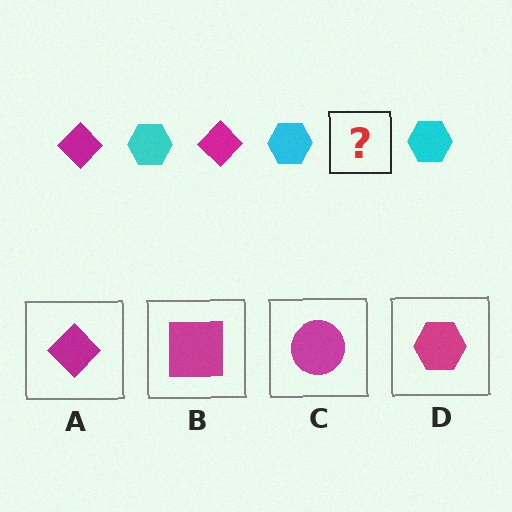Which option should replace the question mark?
Option A.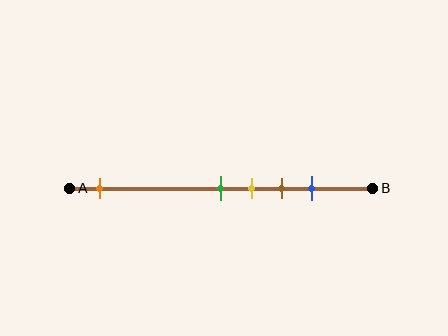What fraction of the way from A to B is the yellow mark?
The yellow mark is approximately 60% (0.6) of the way from A to B.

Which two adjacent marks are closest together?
The green and yellow marks are the closest adjacent pair.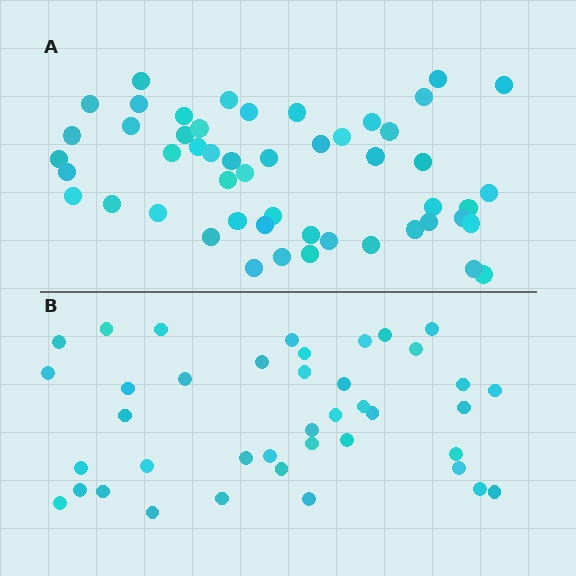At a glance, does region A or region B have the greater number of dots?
Region A (the top region) has more dots.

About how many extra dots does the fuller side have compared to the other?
Region A has roughly 12 or so more dots than region B.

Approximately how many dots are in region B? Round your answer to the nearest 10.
About 40 dots.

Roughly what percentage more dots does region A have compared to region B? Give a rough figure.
About 30% more.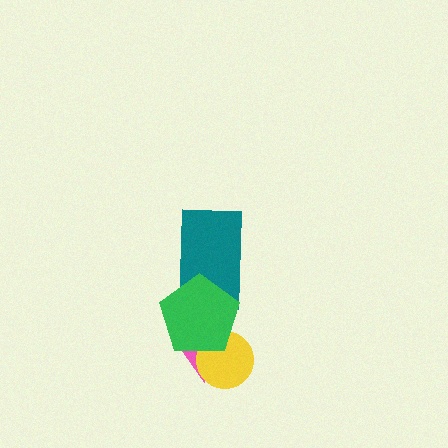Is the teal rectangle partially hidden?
Yes, it is partially covered by another shape.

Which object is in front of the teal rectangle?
The green pentagon is in front of the teal rectangle.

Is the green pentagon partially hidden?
No, no other shape covers it.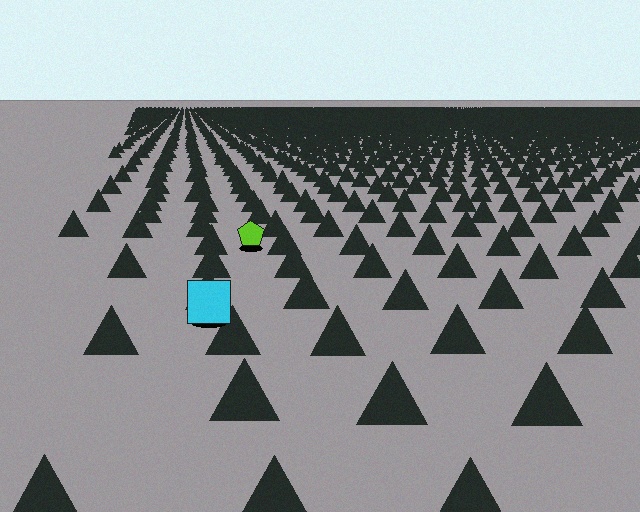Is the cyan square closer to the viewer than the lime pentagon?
Yes. The cyan square is closer — you can tell from the texture gradient: the ground texture is coarser near it.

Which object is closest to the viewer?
The cyan square is closest. The texture marks near it are larger and more spread out.